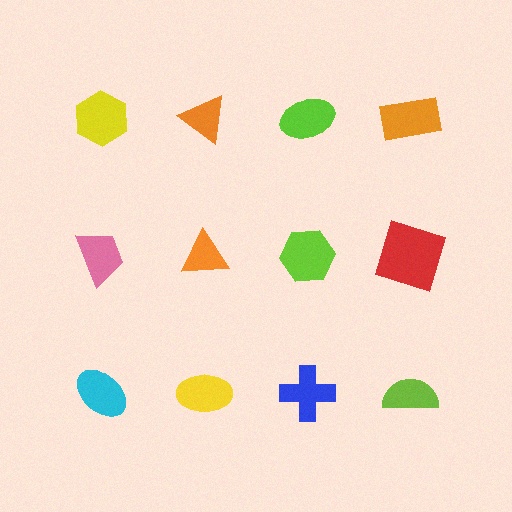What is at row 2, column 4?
A red square.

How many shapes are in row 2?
4 shapes.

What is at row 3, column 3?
A blue cross.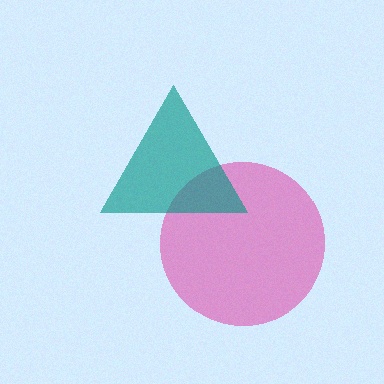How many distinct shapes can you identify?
There are 2 distinct shapes: a pink circle, a teal triangle.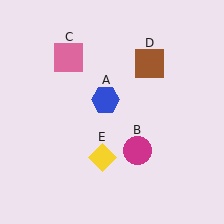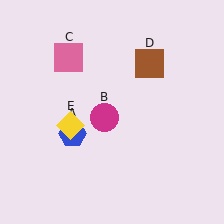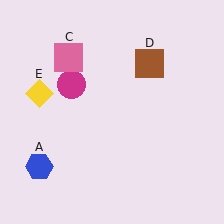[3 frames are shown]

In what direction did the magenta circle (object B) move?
The magenta circle (object B) moved up and to the left.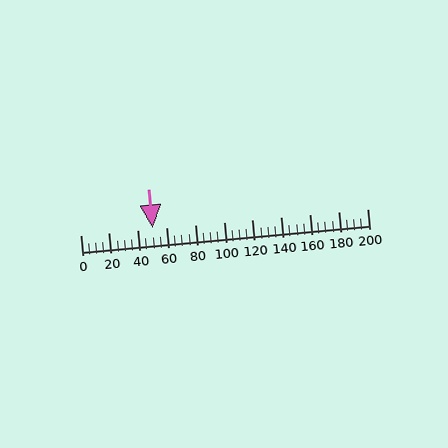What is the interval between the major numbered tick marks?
The major tick marks are spaced 20 units apart.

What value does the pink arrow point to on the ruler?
The pink arrow points to approximately 50.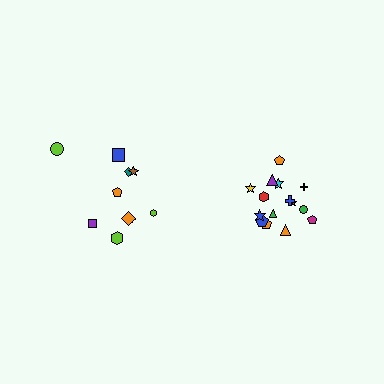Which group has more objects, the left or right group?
The right group.